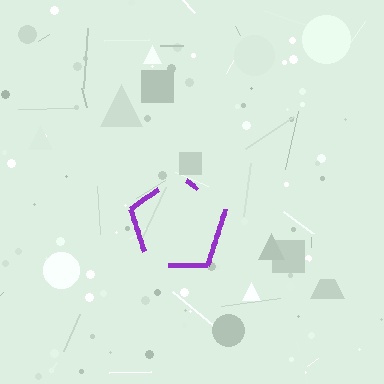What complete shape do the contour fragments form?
The contour fragments form a pentagon.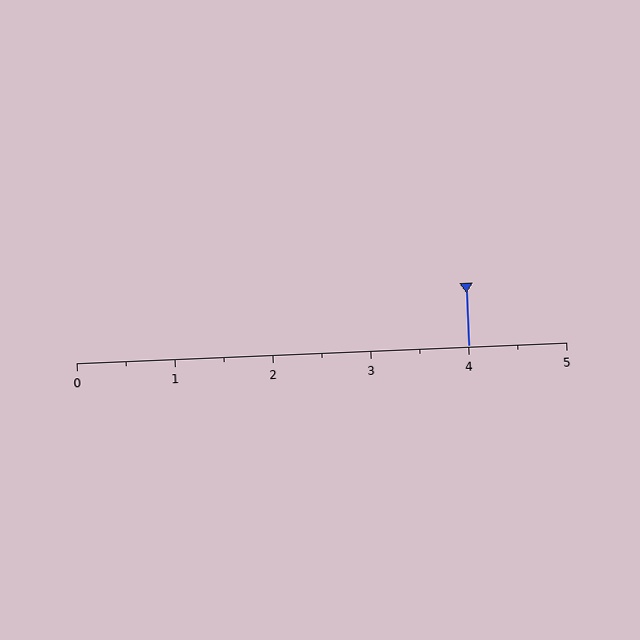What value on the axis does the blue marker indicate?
The marker indicates approximately 4.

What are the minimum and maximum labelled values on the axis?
The axis runs from 0 to 5.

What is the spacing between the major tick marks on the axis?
The major ticks are spaced 1 apart.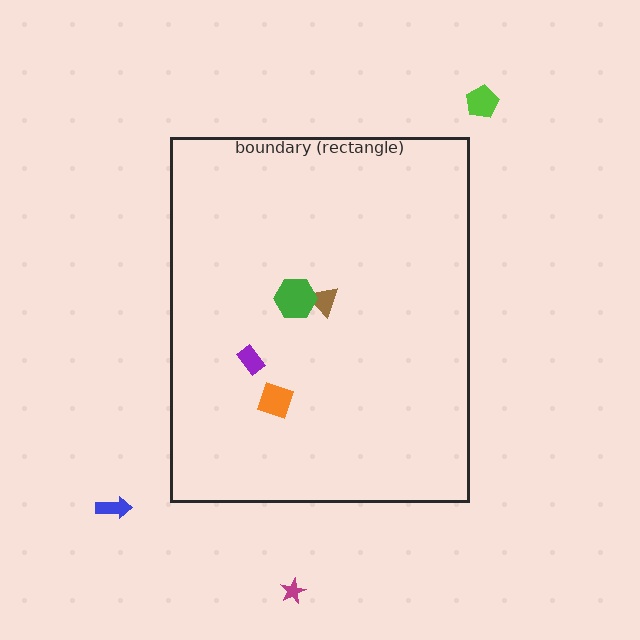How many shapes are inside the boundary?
4 inside, 3 outside.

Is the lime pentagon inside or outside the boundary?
Outside.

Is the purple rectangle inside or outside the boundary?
Inside.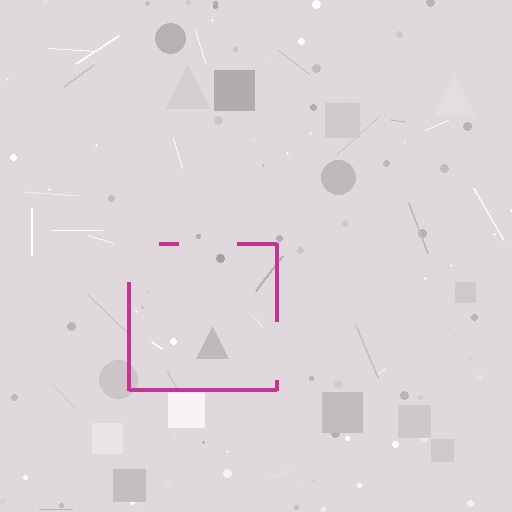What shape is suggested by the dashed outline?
The dashed outline suggests a square.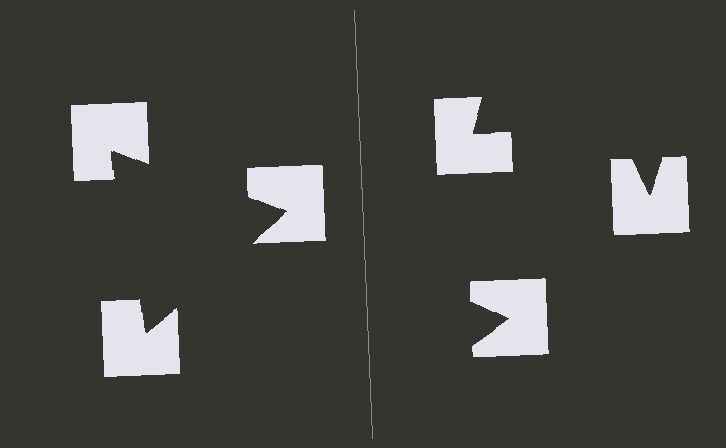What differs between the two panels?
The notched squares are positioned identically on both sides; only the wedge orientations differ. On the left they align to a triangle; on the right they are misaligned.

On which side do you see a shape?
An illusory triangle appears on the left side. On the right side the wedge cuts are rotated, so no coherent shape forms.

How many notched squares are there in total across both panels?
6 — 3 on each side.